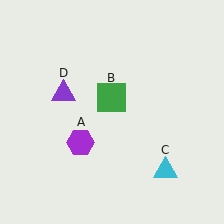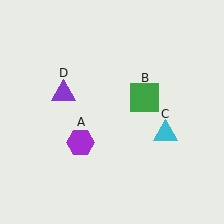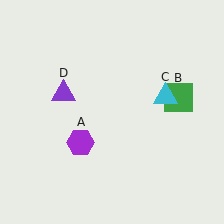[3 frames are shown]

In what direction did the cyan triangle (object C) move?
The cyan triangle (object C) moved up.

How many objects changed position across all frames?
2 objects changed position: green square (object B), cyan triangle (object C).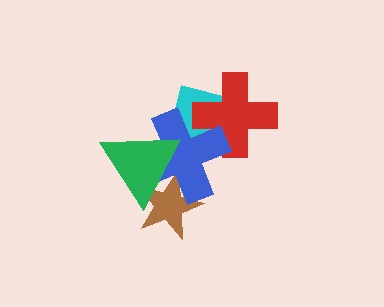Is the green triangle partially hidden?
No, no other shape covers it.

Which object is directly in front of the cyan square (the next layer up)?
The red cross is directly in front of the cyan square.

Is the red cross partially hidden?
Yes, it is partially covered by another shape.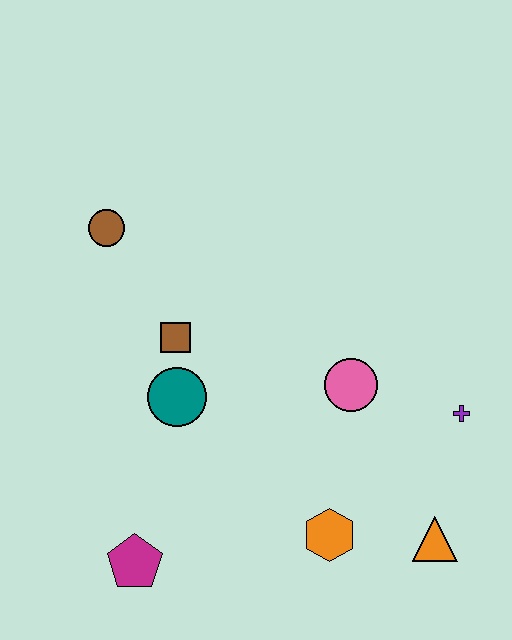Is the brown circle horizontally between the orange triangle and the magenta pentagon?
No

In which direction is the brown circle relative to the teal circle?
The brown circle is above the teal circle.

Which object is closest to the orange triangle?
The orange hexagon is closest to the orange triangle.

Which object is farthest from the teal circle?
The orange triangle is farthest from the teal circle.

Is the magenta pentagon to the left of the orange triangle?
Yes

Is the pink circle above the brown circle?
No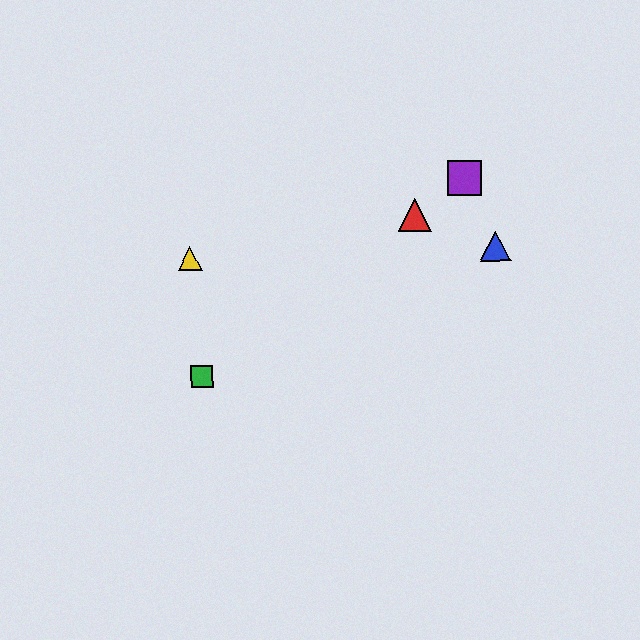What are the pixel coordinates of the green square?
The green square is at (202, 377).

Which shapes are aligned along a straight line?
The red triangle, the green square, the purple square are aligned along a straight line.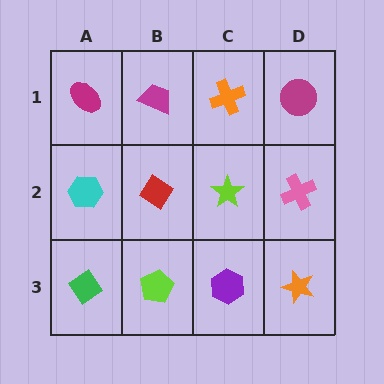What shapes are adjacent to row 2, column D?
A magenta circle (row 1, column D), an orange star (row 3, column D), a lime star (row 2, column C).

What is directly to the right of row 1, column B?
An orange cross.